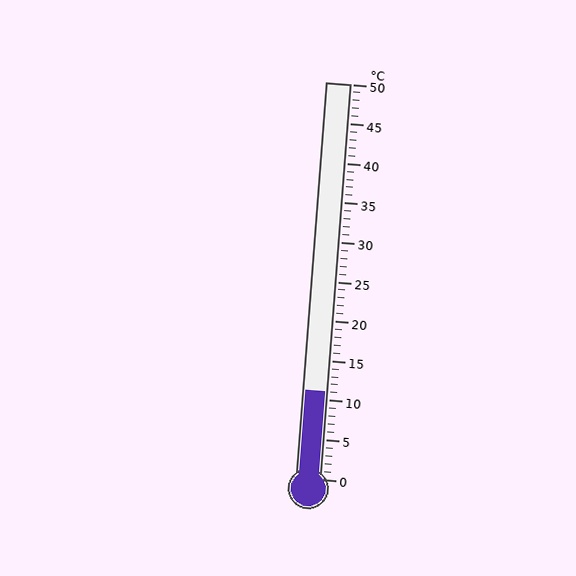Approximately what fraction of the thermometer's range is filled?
The thermometer is filled to approximately 20% of its range.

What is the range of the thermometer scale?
The thermometer scale ranges from 0°C to 50°C.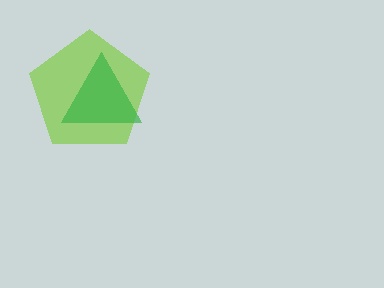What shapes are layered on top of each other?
The layered shapes are: a lime pentagon, a green triangle.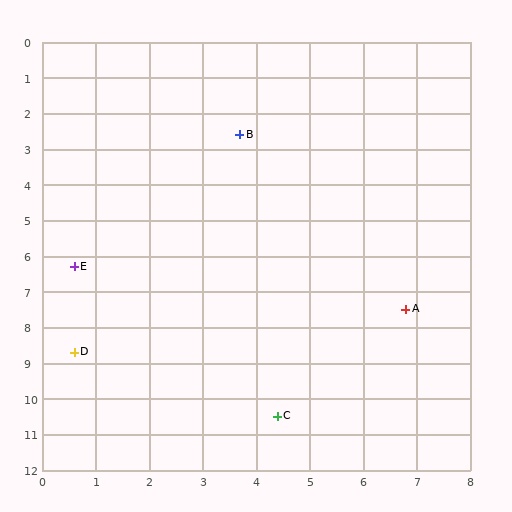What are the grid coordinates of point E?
Point E is at approximately (0.6, 6.3).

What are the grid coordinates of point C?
Point C is at approximately (4.4, 10.5).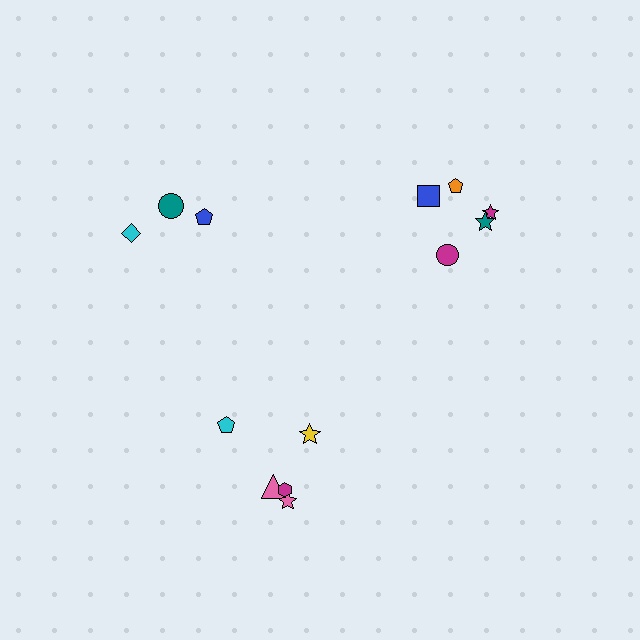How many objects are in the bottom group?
There are 5 objects.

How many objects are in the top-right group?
There are 5 objects.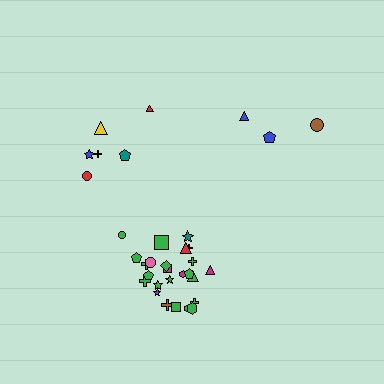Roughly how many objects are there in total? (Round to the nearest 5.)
Roughly 35 objects in total.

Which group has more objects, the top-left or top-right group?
The top-left group.